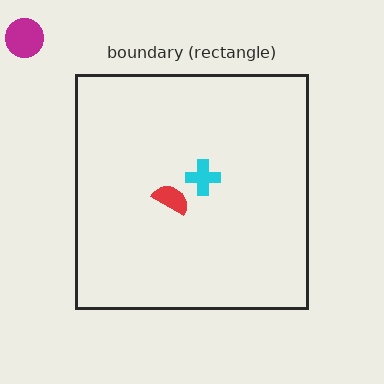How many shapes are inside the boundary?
2 inside, 1 outside.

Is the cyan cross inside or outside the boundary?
Inside.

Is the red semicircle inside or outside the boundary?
Inside.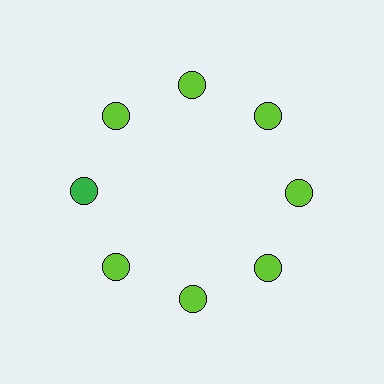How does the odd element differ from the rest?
It has a different color: green instead of lime.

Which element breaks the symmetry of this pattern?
The green circle at roughly the 9 o'clock position breaks the symmetry. All other shapes are lime circles.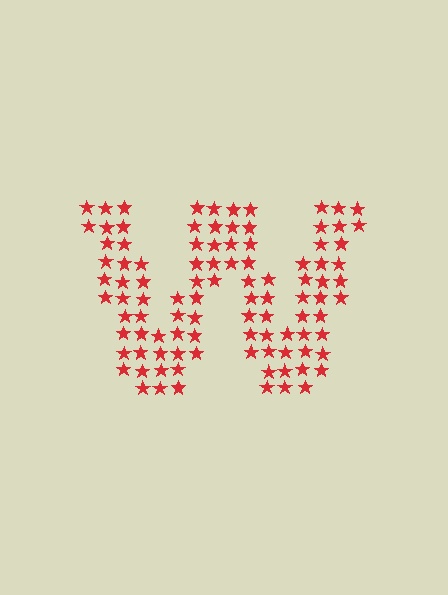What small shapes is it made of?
It is made of small stars.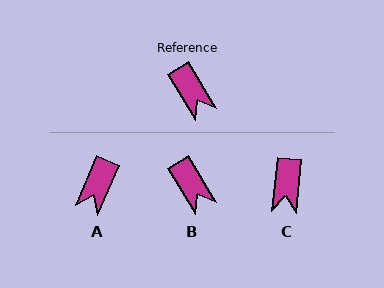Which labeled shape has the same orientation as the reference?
B.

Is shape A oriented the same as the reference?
No, it is off by about 55 degrees.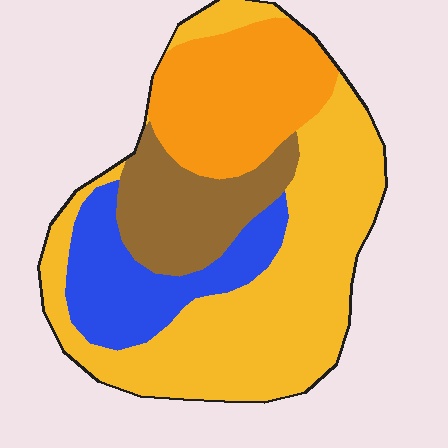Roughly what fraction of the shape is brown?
Brown covers 15% of the shape.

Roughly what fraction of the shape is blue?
Blue takes up less than a quarter of the shape.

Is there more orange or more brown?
Orange.